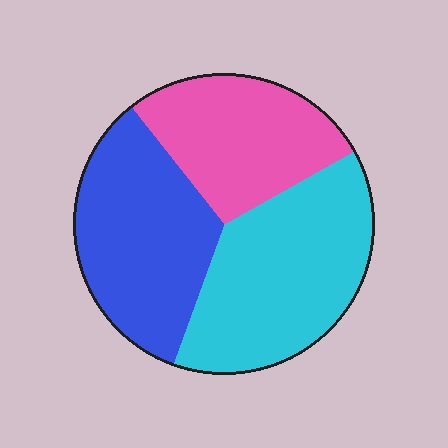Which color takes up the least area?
Pink, at roughly 30%.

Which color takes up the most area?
Cyan, at roughly 40%.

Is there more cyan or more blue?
Cyan.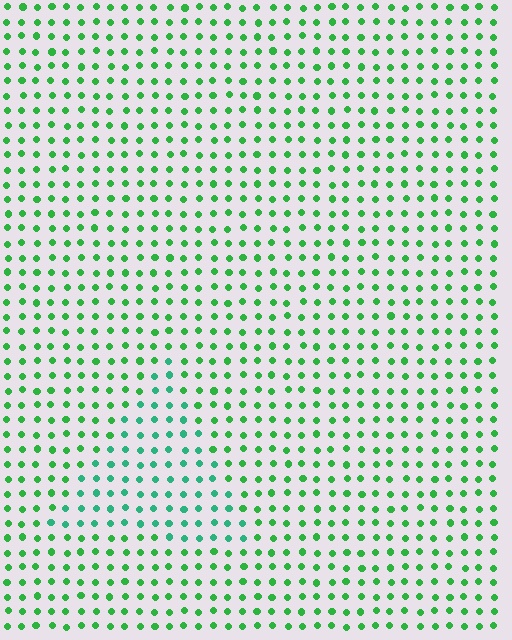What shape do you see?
I see a triangle.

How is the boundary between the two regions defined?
The boundary is defined purely by a slight shift in hue (about 28 degrees). Spacing, size, and orientation are identical on both sides.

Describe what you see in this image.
The image is filled with small green elements in a uniform arrangement. A triangle-shaped region is visible where the elements are tinted to a slightly different hue, forming a subtle color boundary.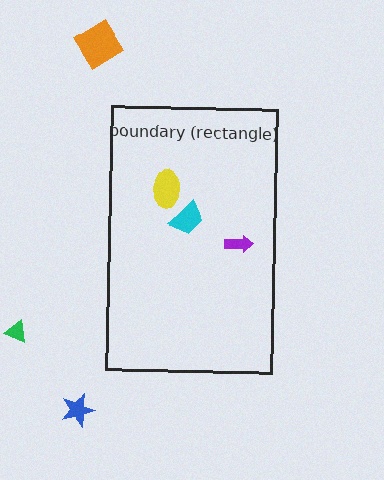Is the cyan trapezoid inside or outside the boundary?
Inside.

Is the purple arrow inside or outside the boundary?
Inside.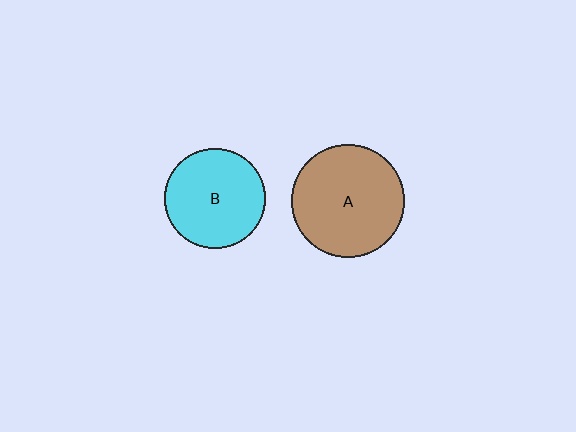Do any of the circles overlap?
No, none of the circles overlap.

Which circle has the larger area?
Circle A (brown).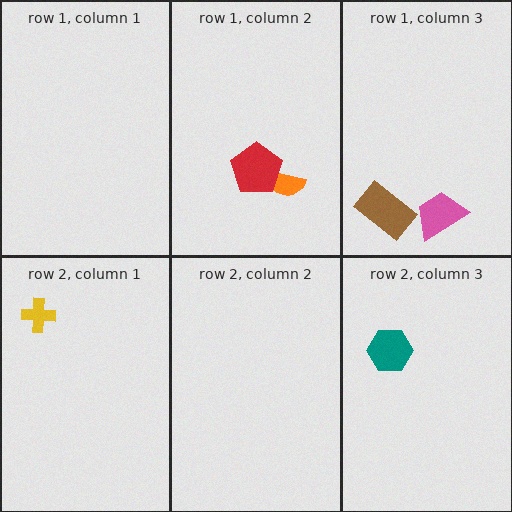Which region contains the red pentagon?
The row 1, column 2 region.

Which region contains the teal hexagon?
The row 2, column 3 region.